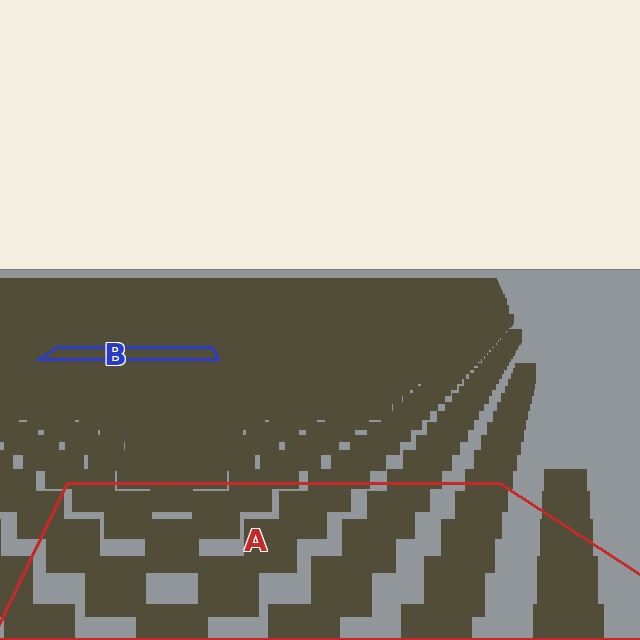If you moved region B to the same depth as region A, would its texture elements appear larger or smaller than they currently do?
They would appear larger. At a closer depth, the same texture elements are projected at a bigger on-screen size.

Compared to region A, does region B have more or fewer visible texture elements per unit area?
Region B has more texture elements per unit area — they are packed more densely because it is farther away.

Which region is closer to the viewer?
Region A is closer. The texture elements there are larger and more spread out.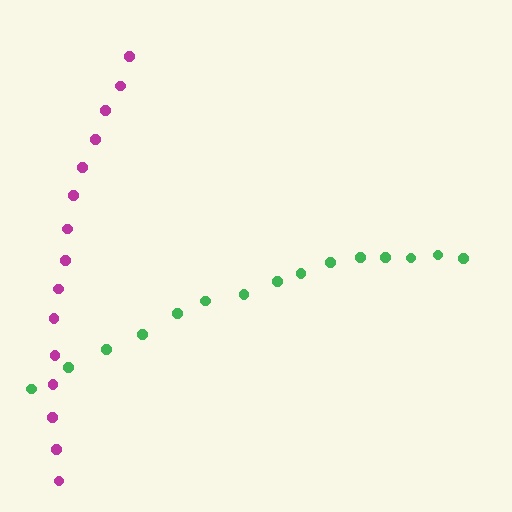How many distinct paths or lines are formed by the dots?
There are 2 distinct paths.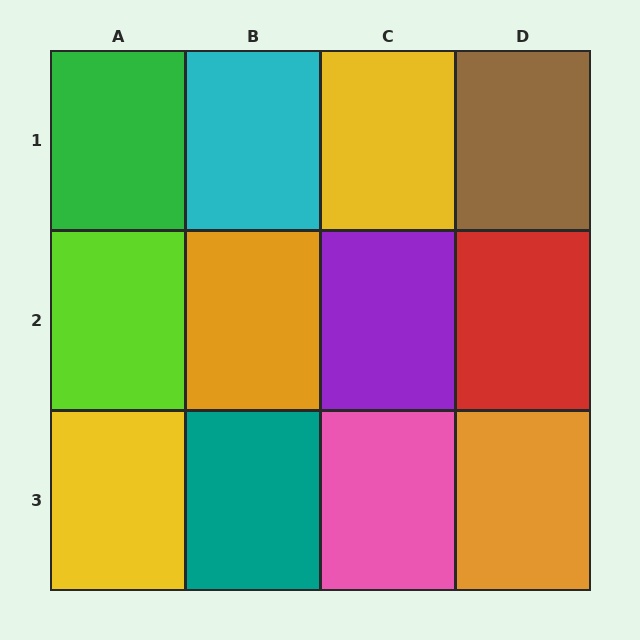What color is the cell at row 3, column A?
Yellow.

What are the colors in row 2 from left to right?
Lime, orange, purple, red.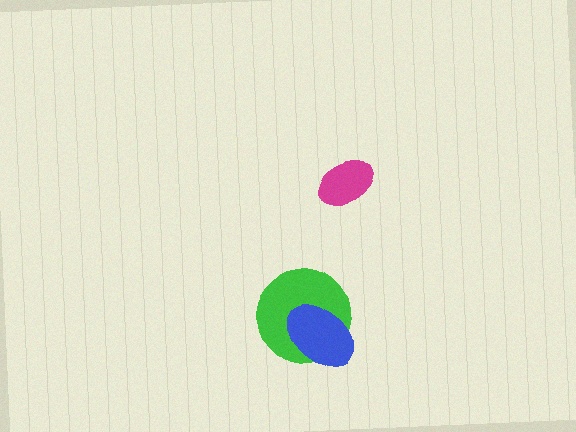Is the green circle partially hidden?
Yes, it is partially covered by another shape.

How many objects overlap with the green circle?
1 object overlaps with the green circle.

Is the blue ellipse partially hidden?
No, no other shape covers it.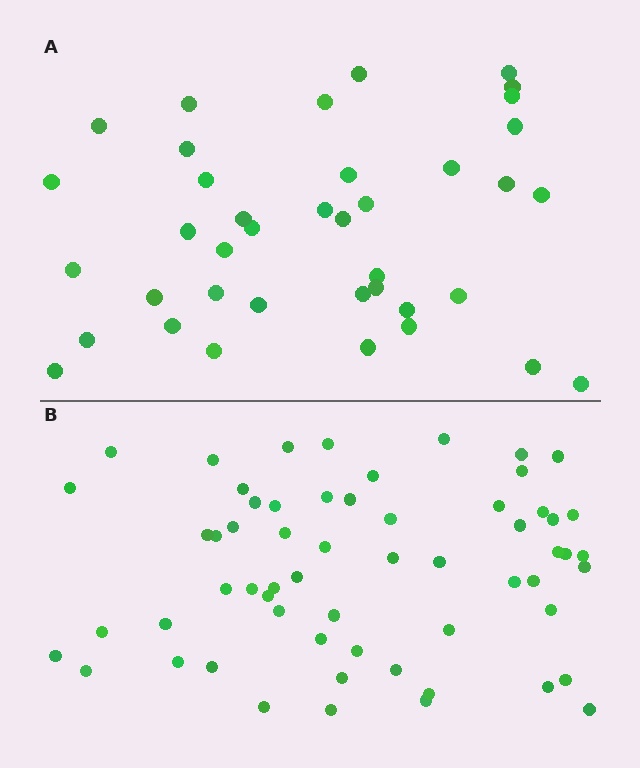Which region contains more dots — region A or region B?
Region B (the bottom region) has more dots.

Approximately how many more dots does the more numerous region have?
Region B has approximately 20 more dots than region A.